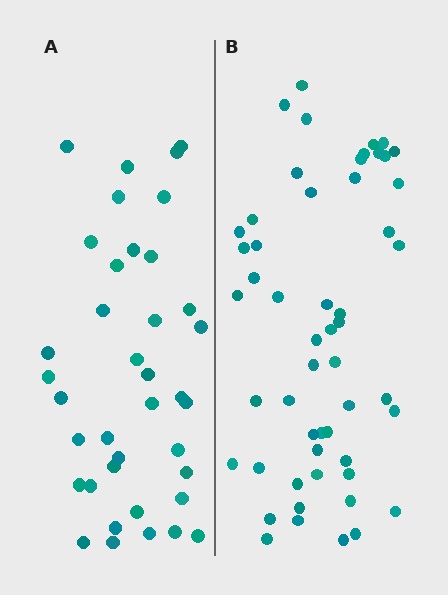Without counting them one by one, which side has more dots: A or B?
Region B (the right region) has more dots.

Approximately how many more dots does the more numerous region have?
Region B has approximately 15 more dots than region A.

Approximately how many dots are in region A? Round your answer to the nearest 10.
About 40 dots. (The exact count is 38, which rounds to 40.)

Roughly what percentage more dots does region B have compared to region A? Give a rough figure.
About 40% more.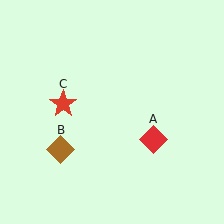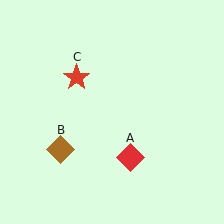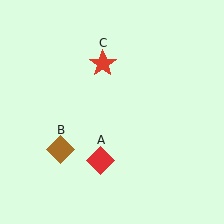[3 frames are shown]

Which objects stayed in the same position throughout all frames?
Brown diamond (object B) remained stationary.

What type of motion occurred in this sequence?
The red diamond (object A), red star (object C) rotated clockwise around the center of the scene.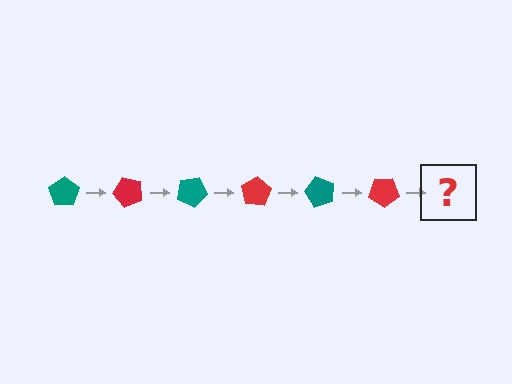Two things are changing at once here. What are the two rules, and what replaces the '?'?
The two rules are that it rotates 50 degrees each step and the color cycles through teal and red. The '?' should be a teal pentagon, rotated 300 degrees from the start.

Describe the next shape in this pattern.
It should be a teal pentagon, rotated 300 degrees from the start.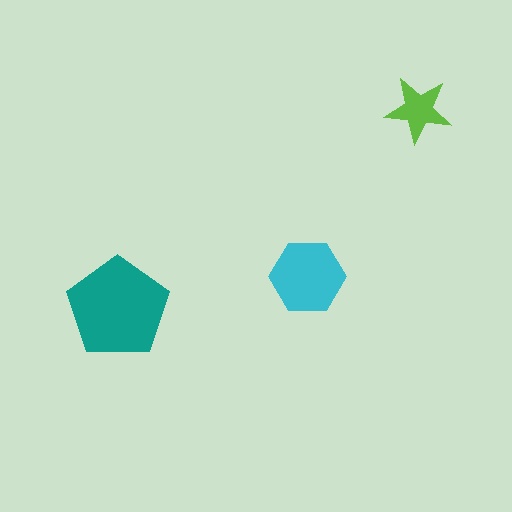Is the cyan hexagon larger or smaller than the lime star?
Larger.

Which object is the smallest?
The lime star.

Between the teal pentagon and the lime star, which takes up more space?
The teal pentagon.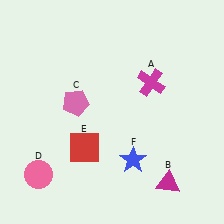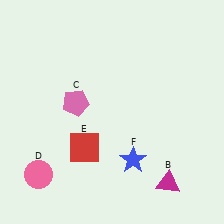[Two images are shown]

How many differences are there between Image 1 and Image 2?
There is 1 difference between the two images.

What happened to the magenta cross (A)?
The magenta cross (A) was removed in Image 2. It was in the top-right area of Image 1.